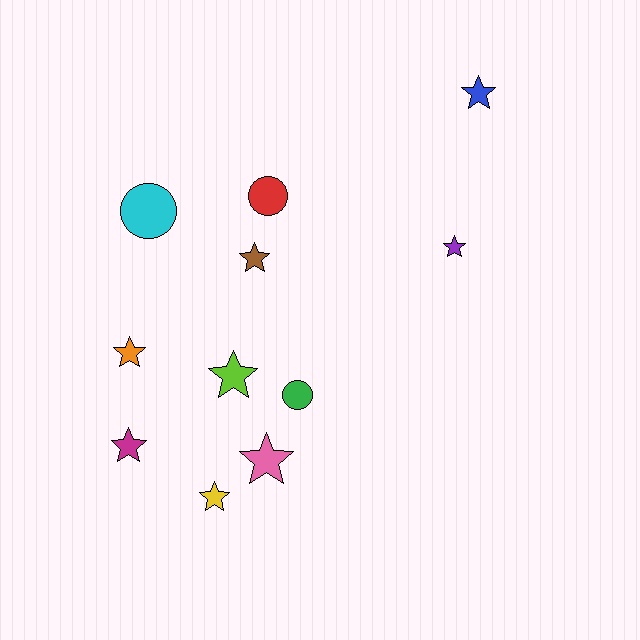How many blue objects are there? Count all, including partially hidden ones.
There is 1 blue object.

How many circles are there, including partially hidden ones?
There are 3 circles.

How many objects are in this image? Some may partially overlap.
There are 11 objects.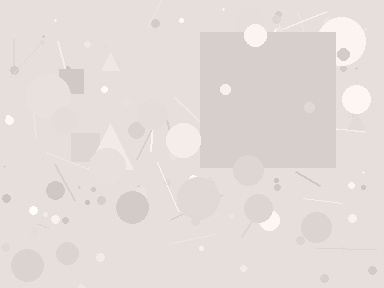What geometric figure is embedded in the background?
A square is embedded in the background.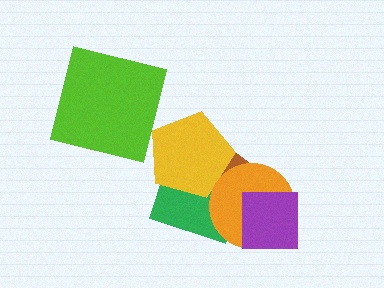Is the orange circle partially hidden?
Yes, it is partially covered by another shape.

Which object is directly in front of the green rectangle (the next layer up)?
The yellow pentagon is directly in front of the green rectangle.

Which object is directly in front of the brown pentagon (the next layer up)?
The green rectangle is directly in front of the brown pentagon.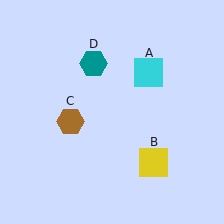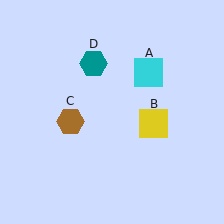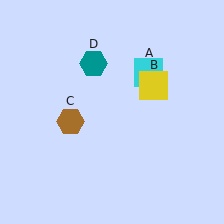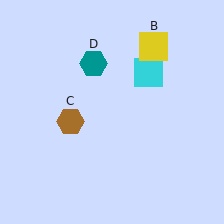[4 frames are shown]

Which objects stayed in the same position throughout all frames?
Cyan square (object A) and brown hexagon (object C) and teal hexagon (object D) remained stationary.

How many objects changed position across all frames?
1 object changed position: yellow square (object B).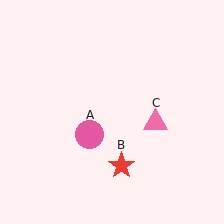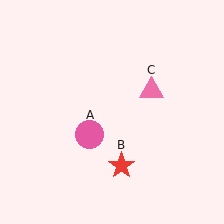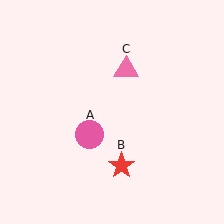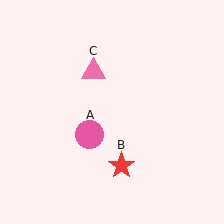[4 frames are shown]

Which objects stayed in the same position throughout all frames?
Pink circle (object A) and red star (object B) remained stationary.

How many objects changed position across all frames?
1 object changed position: pink triangle (object C).